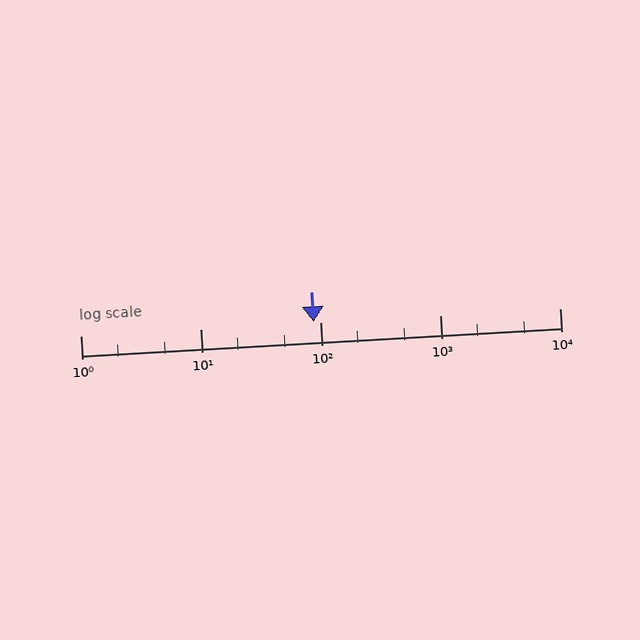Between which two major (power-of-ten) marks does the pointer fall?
The pointer is between 10 and 100.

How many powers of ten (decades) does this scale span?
The scale spans 4 decades, from 1 to 10000.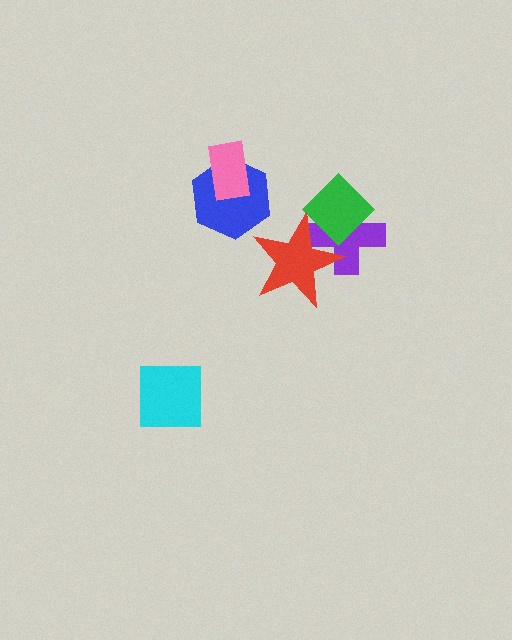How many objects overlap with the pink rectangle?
1 object overlaps with the pink rectangle.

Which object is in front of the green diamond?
The red star is in front of the green diamond.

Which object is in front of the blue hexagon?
The pink rectangle is in front of the blue hexagon.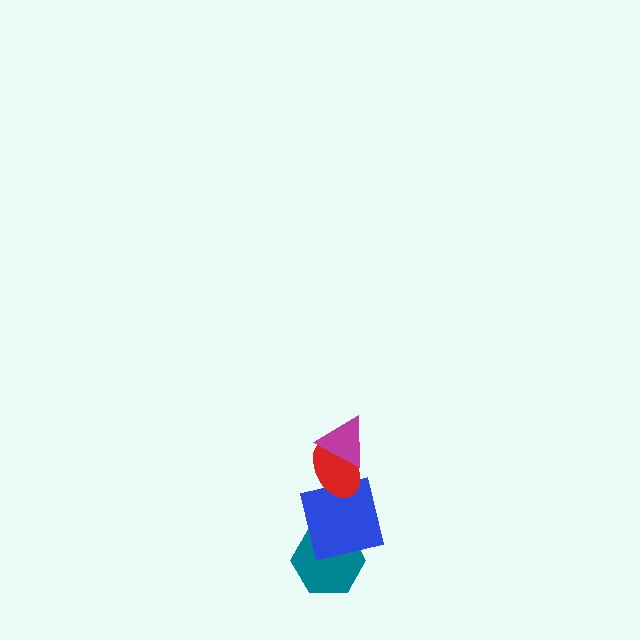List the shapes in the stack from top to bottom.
From top to bottom: the magenta triangle, the red ellipse, the blue square, the teal hexagon.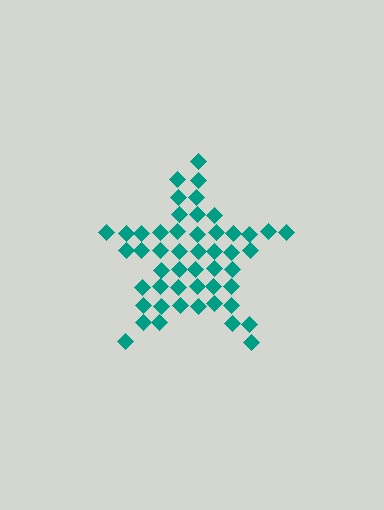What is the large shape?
The large shape is a star.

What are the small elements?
The small elements are diamonds.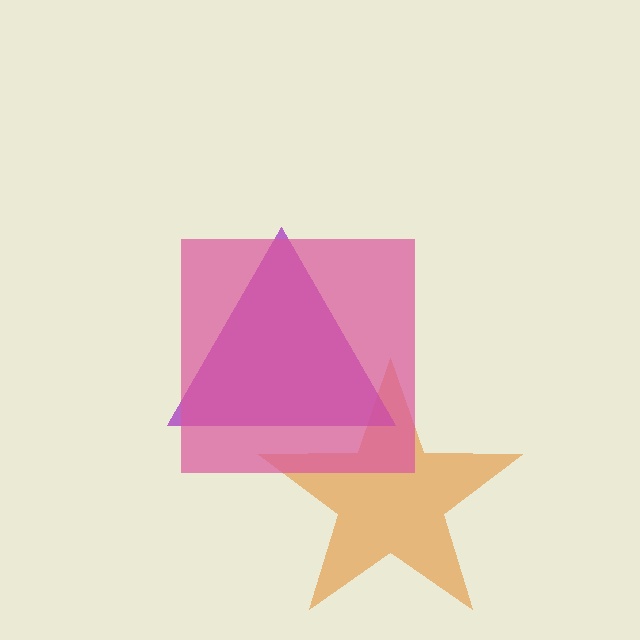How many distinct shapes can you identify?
There are 3 distinct shapes: an orange star, a purple triangle, a pink square.